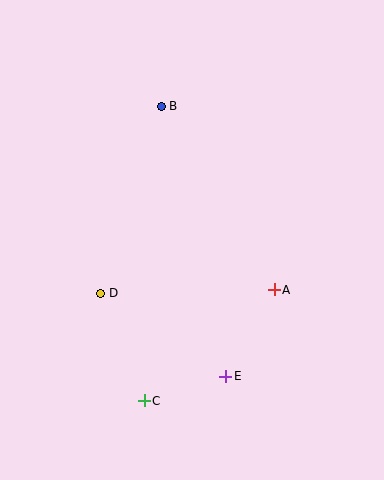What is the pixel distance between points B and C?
The distance between B and C is 295 pixels.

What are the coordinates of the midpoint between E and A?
The midpoint between E and A is at (250, 333).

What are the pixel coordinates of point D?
Point D is at (101, 293).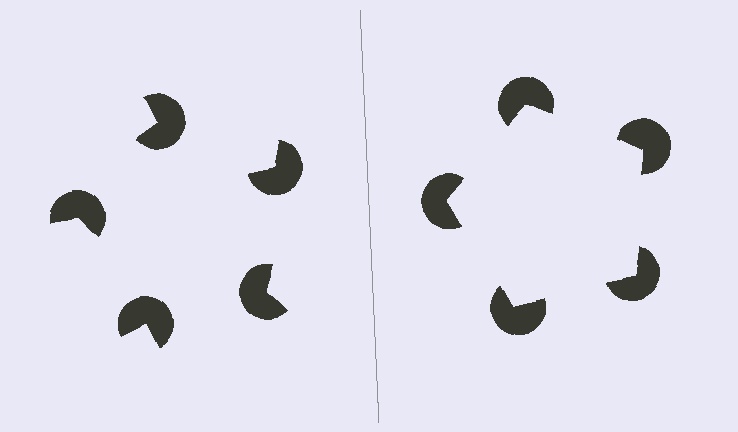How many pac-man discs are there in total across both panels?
10 — 5 on each side.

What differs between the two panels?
The pac-man discs are positioned identically on both sides; only the wedge orientations differ. On the right they align to a pentagon; on the left they are misaligned.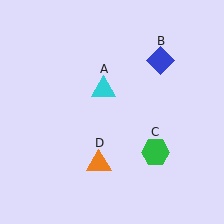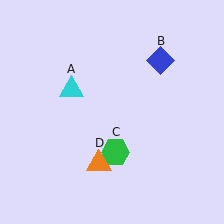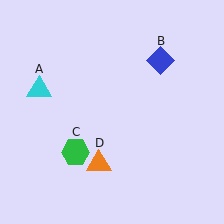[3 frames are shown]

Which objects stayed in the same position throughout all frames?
Blue diamond (object B) and orange triangle (object D) remained stationary.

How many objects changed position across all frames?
2 objects changed position: cyan triangle (object A), green hexagon (object C).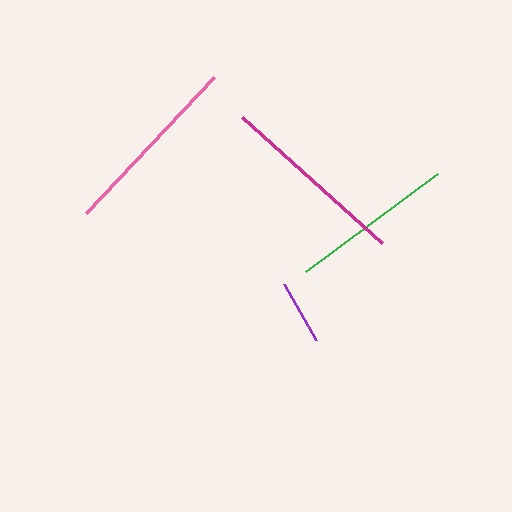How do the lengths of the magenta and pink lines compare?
The magenta and pink lines are approximately the same length.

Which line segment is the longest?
The magenta line is the longest at approximately 189 pixels.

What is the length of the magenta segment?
The magenta segment is approximately 189 pixels long.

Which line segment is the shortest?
The purple line is the shortest at approximately 65 pixels.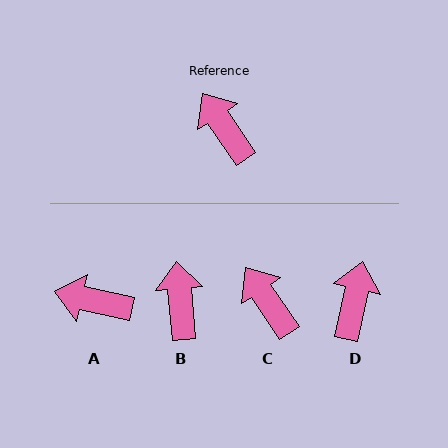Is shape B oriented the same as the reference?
No, it is off by about 29 degrees.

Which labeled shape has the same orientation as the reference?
C.